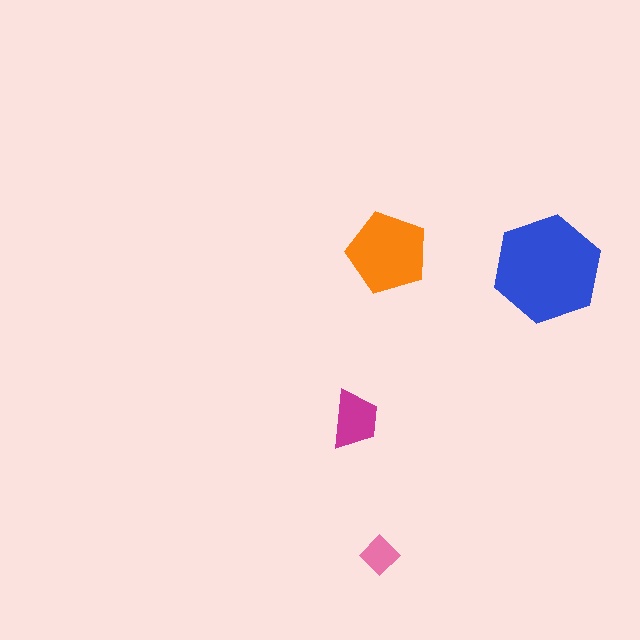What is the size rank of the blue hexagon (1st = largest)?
1st.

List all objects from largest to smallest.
The blue hexagon, the orange pentagon, the magenta trapezoid, the pink diamond.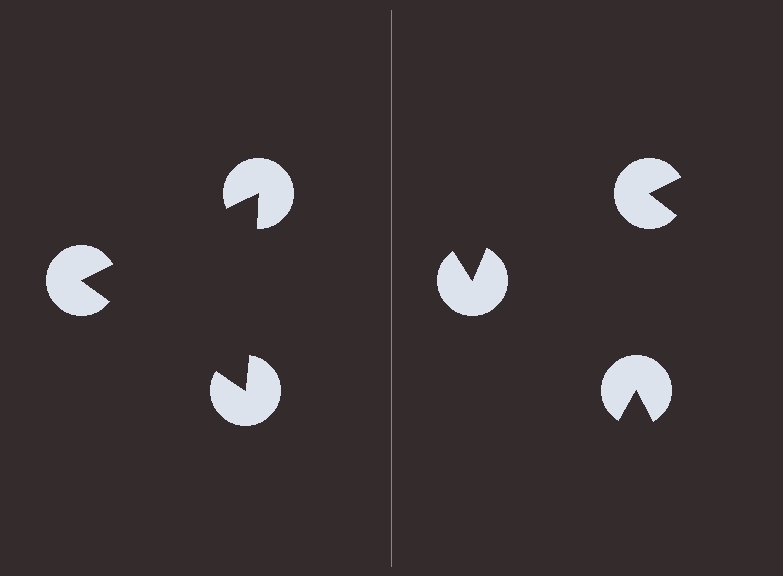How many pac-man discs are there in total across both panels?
6 — 3 on each side.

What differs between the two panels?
The pac-man discs are positioned identically on both sides; only the wedge orientations differ. On the left they align to a triangle; on the right they are misaligned.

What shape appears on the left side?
An illusory triangle.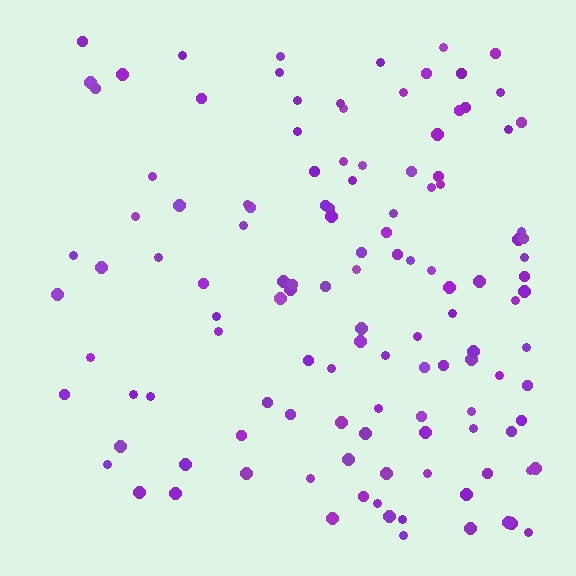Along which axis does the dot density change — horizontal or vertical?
Horizontal.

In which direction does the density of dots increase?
From left to right, with the right side densest.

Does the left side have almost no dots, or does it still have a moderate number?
Still a moderate number, just noticeably fewer than the right.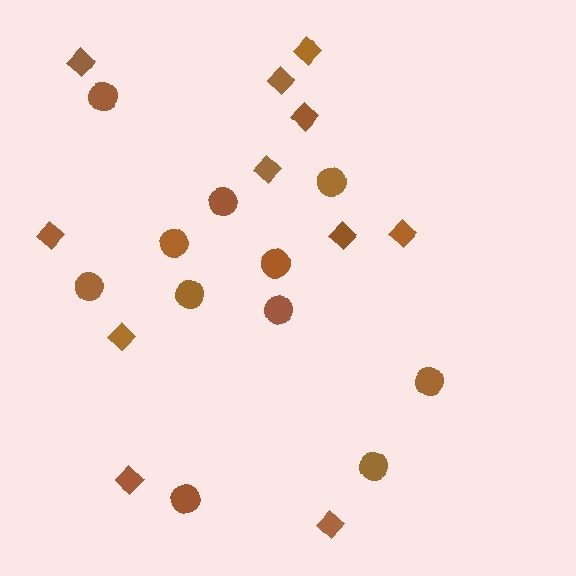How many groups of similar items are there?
There are 2 groups: one group of circles (11) and one group of diamonds (11).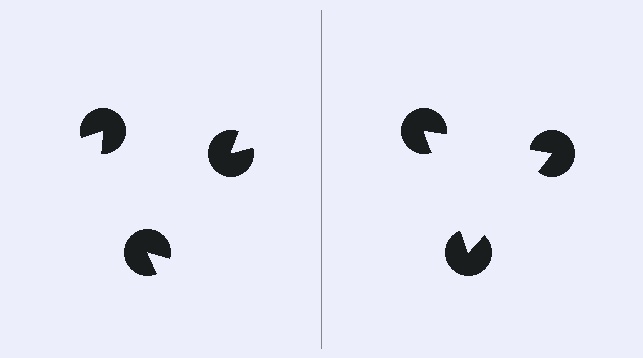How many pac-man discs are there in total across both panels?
6 — 3 on each side.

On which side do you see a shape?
An illusory triangle appears on the right side. On the left side the wedge cuts are rotated, so no coherent shape forms.